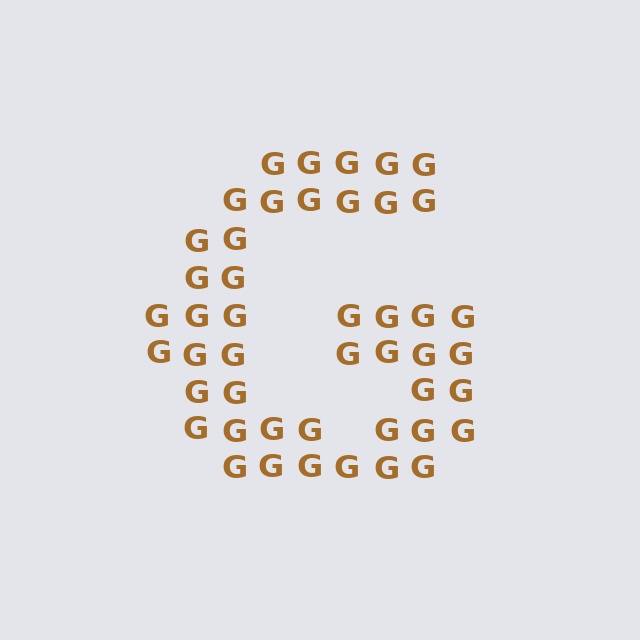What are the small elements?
The small elements are letter G's.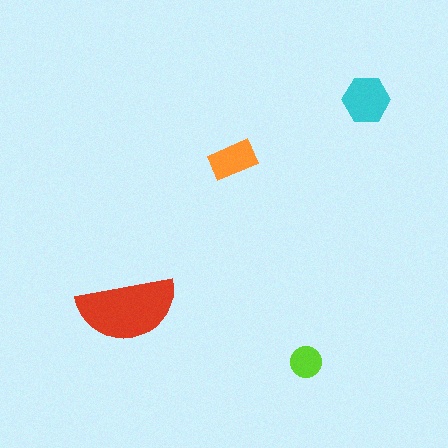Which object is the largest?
The red semicircle.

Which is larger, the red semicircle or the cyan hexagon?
The red semicircle.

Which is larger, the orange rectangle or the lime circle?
The orange rectangle.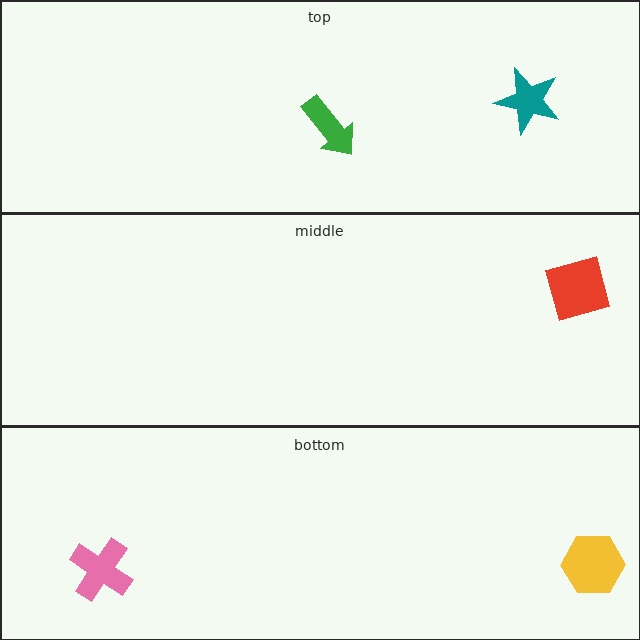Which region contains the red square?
The middle region.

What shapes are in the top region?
The teal star, the green arrow.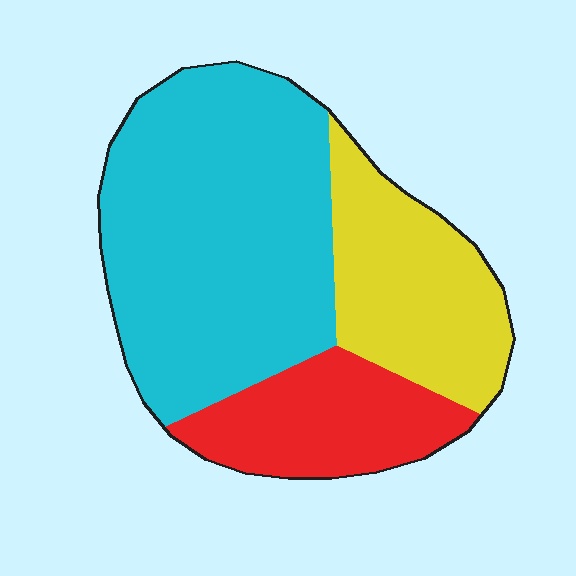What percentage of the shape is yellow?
Yellow covers 25% of the shape.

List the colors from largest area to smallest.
From largest to smallest: cyan, yellow, red.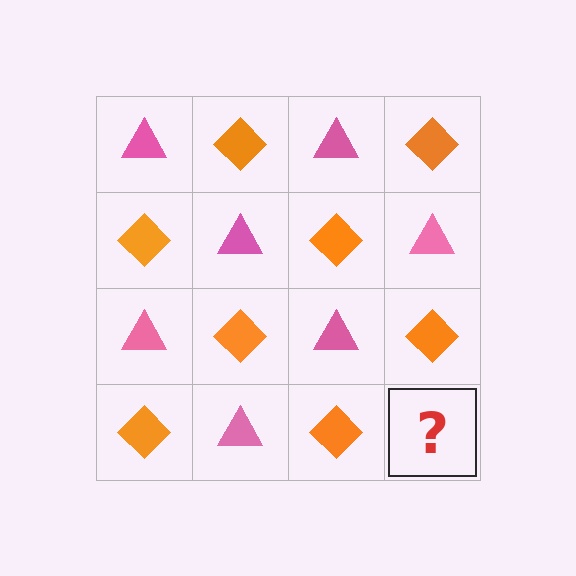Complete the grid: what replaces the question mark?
The question mark should be replaced with a pink triangle.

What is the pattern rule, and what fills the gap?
The rule is that it alternates pink triangle and orange diamond in a checkerboard pattern. The gap should be filled with a pink triangle.